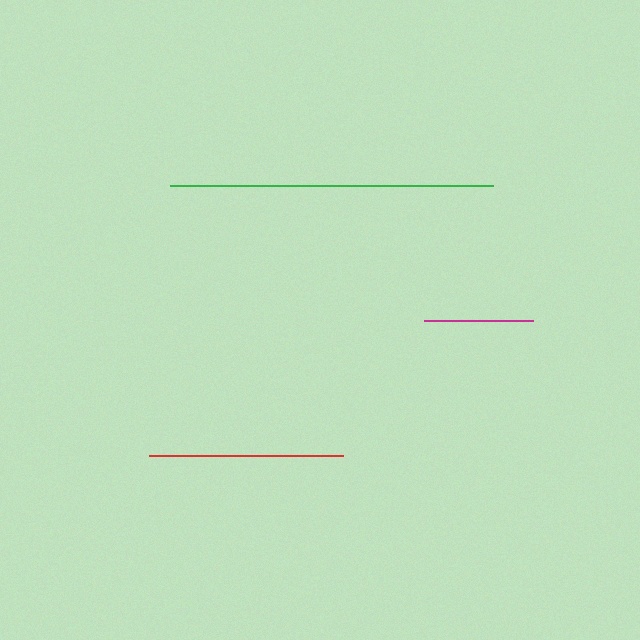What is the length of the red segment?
The red segment is approximately 194 pixels long.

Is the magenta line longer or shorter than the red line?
The red line is longer than the magenta line.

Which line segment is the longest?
The green line is the longest at approximately 323 pixels.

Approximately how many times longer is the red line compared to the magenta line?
The red line is approximately 1.8 times the length of the magenta line.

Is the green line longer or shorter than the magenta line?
The green line is longer than the magenta line.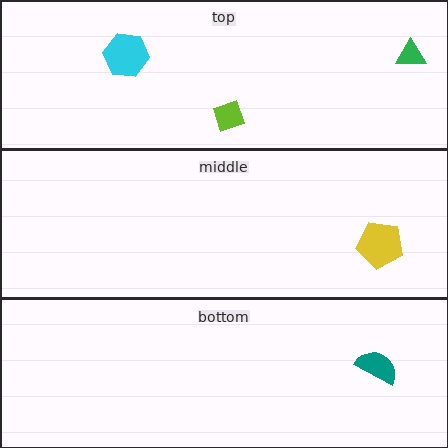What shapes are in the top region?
The lime diamond, the green triangle, the cyan hexagon.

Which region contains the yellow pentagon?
The middle region.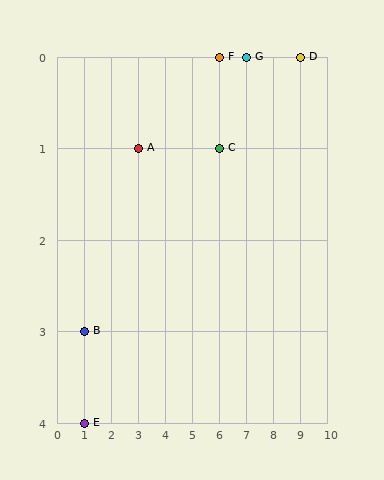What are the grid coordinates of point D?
Point D is at grid coordinates (9, 0).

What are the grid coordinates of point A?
Point A is at grid coordinates (3, 1).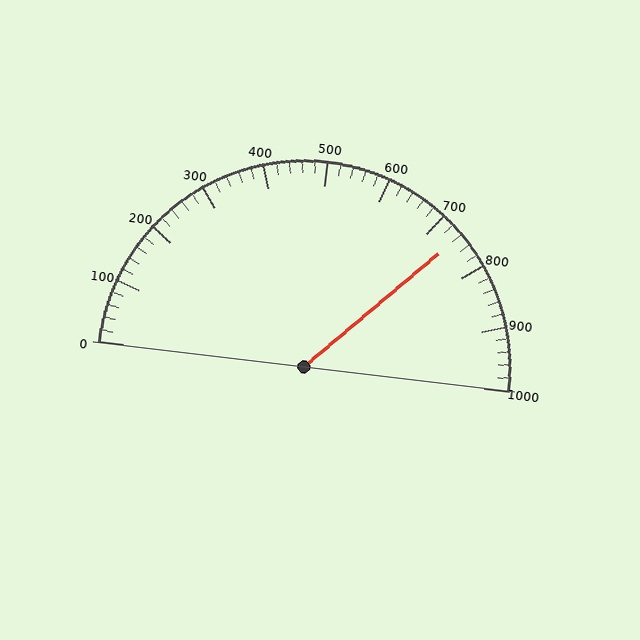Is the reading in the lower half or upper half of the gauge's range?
The reading is in the upper half of the range (0 to 1000).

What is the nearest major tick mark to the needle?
The nearest major tick mark is 700.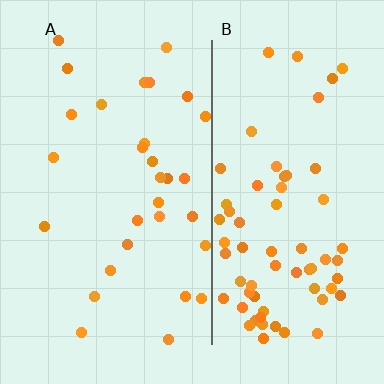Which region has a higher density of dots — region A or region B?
B (the right).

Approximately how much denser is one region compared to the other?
Approximately 2.3× — region B over region A.